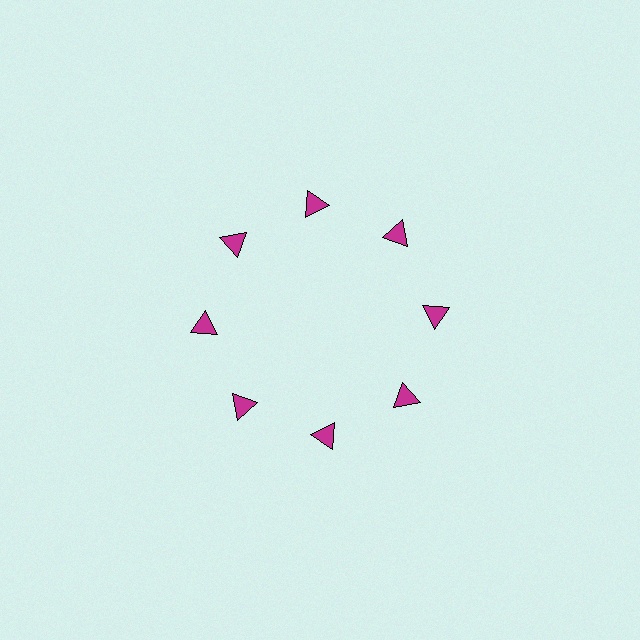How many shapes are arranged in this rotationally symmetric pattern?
There are 8 shapes, arranged in 8 groups of 1.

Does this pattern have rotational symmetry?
Yes, this pattern has 8-fold rotational symmetry. It looks the same after rotating 45 degrees around the center.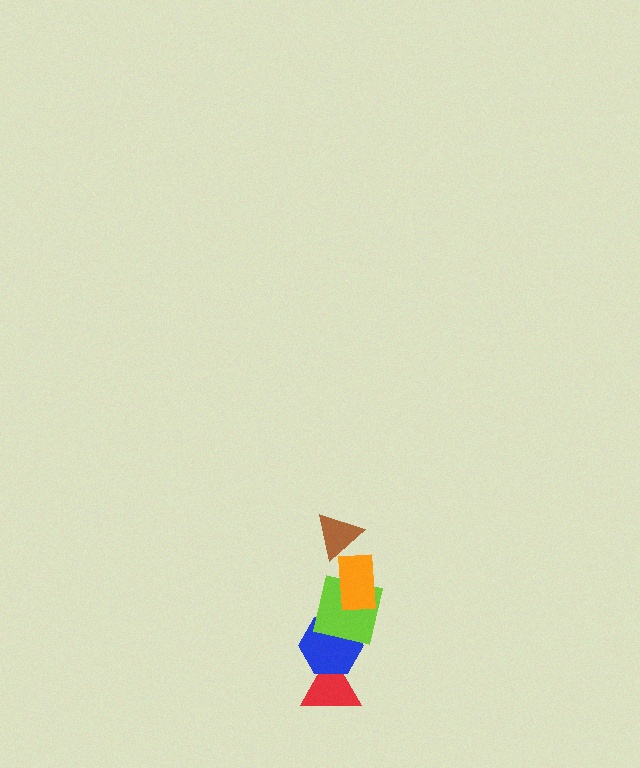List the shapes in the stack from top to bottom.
From top to bottom: the brown triangle, the orange rectangle, the lime square, the blue hexagon, the red triangle.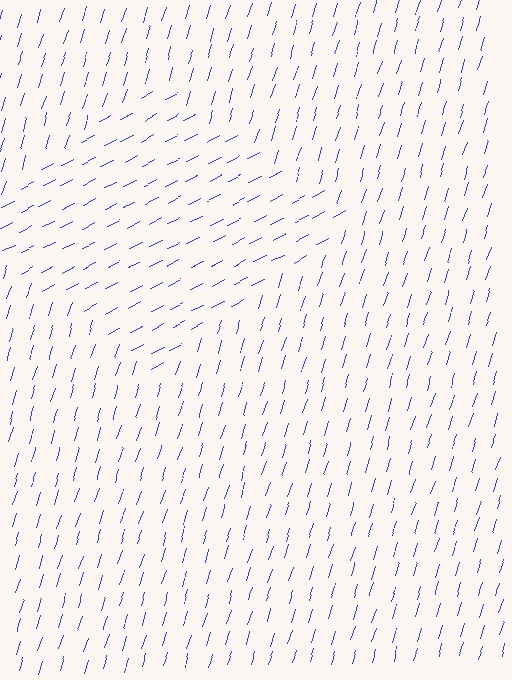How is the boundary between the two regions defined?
The boundary is defined purely by a change in line orientation (approximately 45 degrees difference). All lines are the same color and thickness.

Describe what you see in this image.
The image is filled with small blue line segments. A diamond region in the image has lines oriented differently from the surrounding lines, creating a visible texture boundary.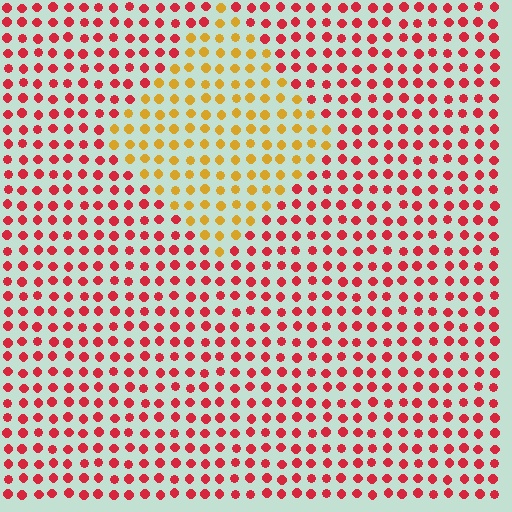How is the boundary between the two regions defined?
The boundary is defined purely by a slight shift in hue (about 51 degrees). Spacing, size, and orientation are identical on both sides.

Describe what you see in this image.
The image is filled with small red elements in a uniform arrangement. A diamond-shaped region is visible where the elements are tinted to a slightly different hue, forming a subtle color boundary.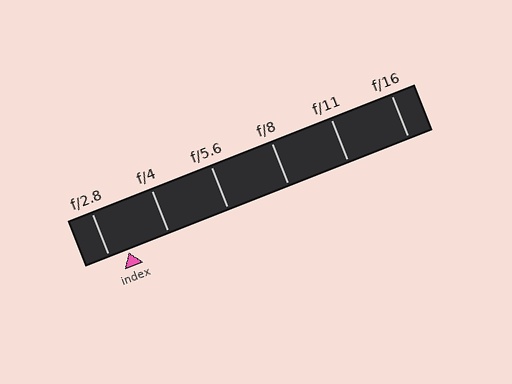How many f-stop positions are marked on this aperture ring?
There are 6 f-stop positions marked.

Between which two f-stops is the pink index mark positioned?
The index mark is between f/2.8 and f/4.